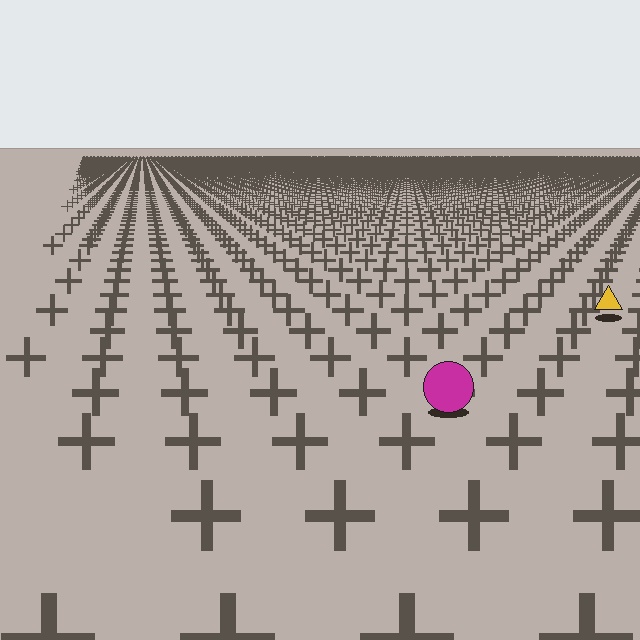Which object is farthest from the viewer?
The yellow triangle is farthest from the viewer. It appears smaller and the ground texture around it is denser.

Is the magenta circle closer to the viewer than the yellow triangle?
Yes. The magenta circle is closer — you can tell from the texture gradient: the ground texture is coarser near it.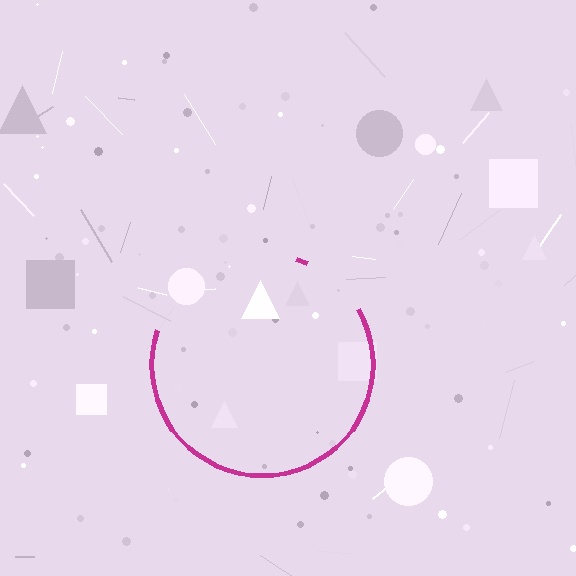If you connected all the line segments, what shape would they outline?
They would outline a circle.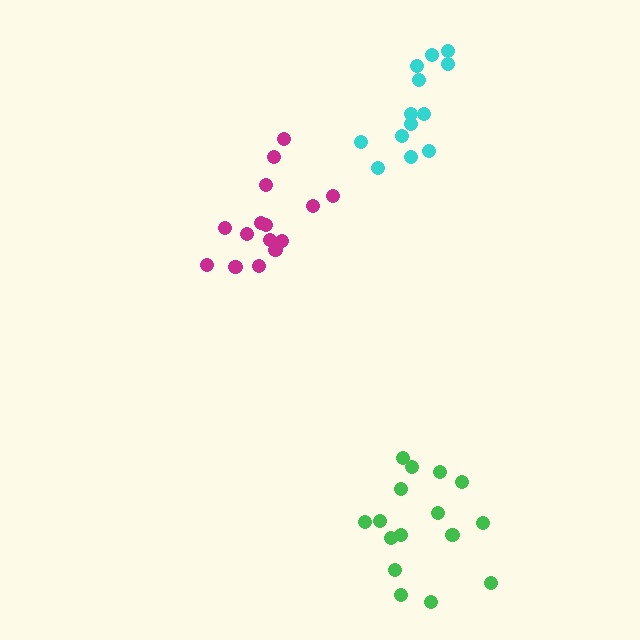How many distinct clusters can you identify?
There are 3 distinct clusters.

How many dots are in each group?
Group 1: 16 dots, Group 2: 15 dots, Group 3: 13 dots (44 total).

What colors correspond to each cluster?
The clusters are colored: green, magenta, cyan.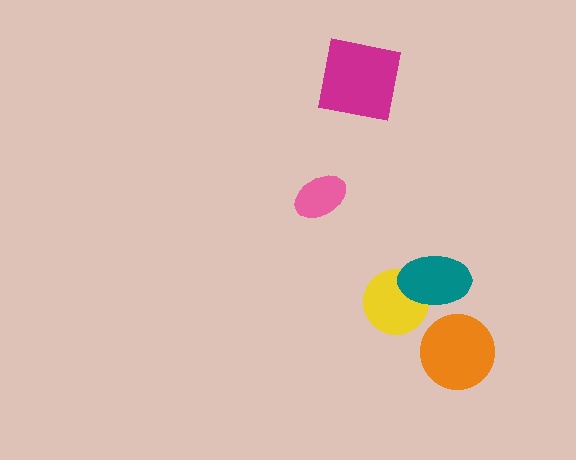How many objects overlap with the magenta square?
0 objects overlap with the magenta square.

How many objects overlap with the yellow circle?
1 object overlaps with the yellow circle.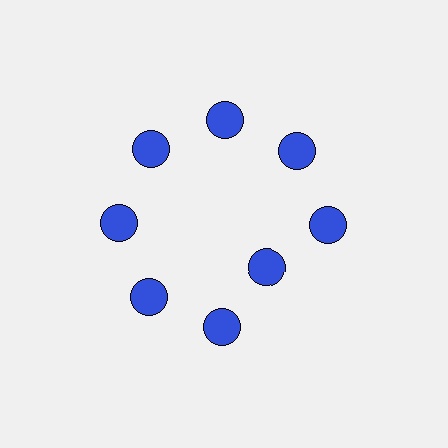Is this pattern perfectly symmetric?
No. The 8 blue circles are arranged in a ring, but one element near the 4 o'clock position is pulled inward toward the center, breaking the 8-fold rotational symmetry.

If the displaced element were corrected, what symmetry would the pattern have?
It would have 8-fold rotational symmetry — the pattern would map onto itself every 45 degrees.